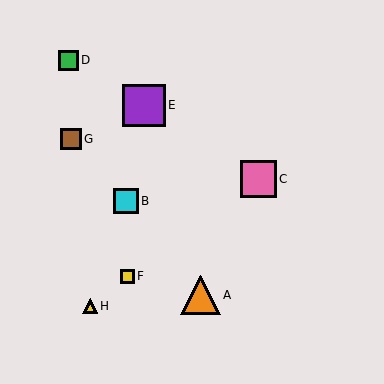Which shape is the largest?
The purple square (labeled E) is the largest.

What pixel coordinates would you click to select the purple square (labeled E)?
Click at (144, 105) to select the purple square E.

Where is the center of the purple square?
The center of the purple square is at (144, 105).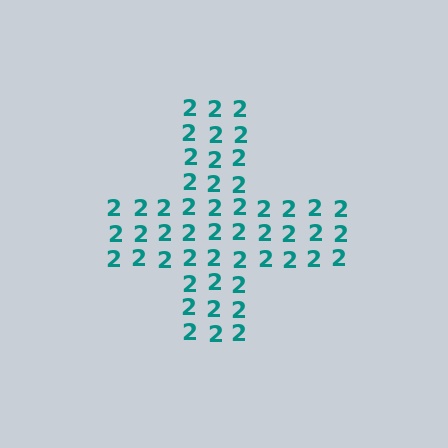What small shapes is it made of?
It is made of small digit 2's.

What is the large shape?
The large shape is a cross.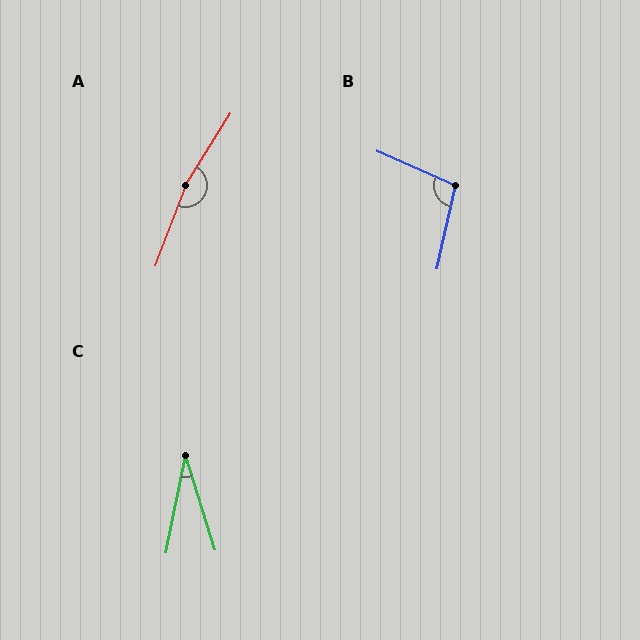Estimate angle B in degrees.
Approximately 101 degrees.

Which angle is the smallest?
C, at approximately 29 degrees.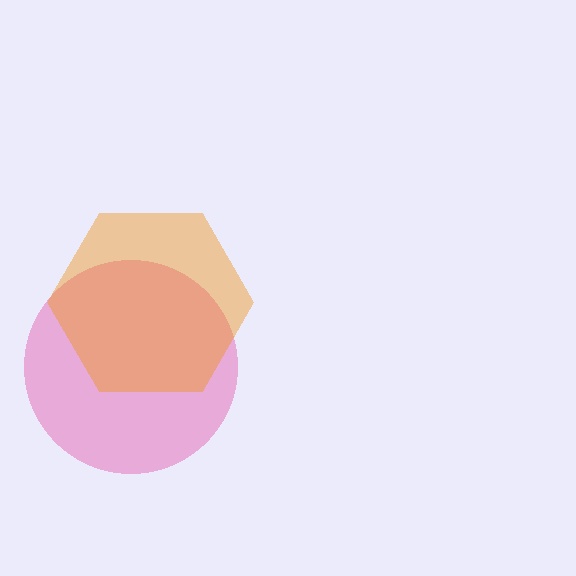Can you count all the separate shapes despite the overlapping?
Yes, there are 2 separate shapes.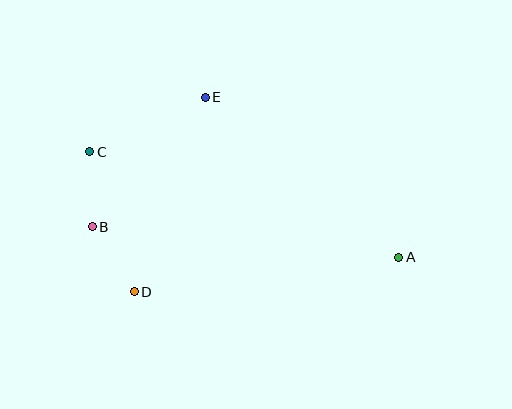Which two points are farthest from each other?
Points A and C are farthest from each other.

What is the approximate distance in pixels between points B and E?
The distance between B and E is approximately 172 pixels.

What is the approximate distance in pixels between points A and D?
The distance between A and D is approximately 267 pixels.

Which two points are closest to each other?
Points B and C are closest to each other.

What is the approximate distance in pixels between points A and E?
The distance between A and E is approximately 251 pixels.